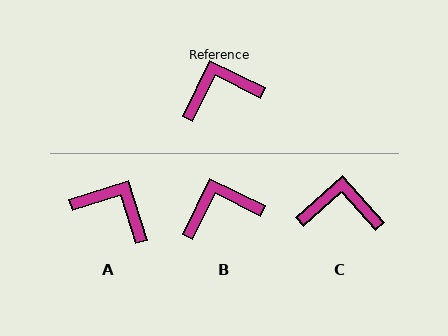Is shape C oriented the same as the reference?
No, it is off by about 22 degrees.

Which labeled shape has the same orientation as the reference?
B.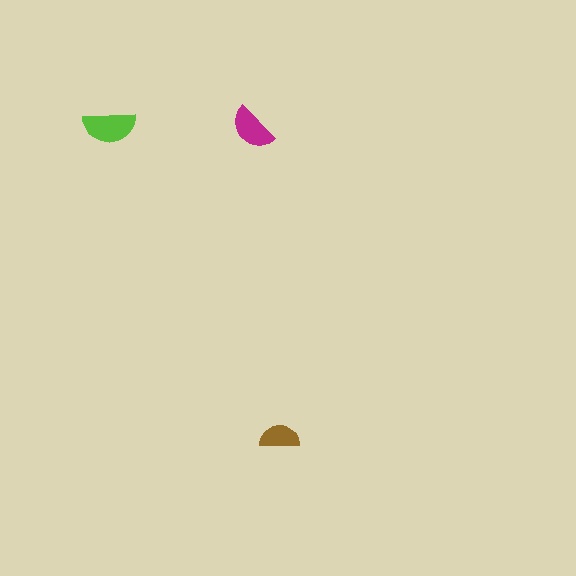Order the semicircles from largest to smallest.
the lime one, the magenta one, the brown one.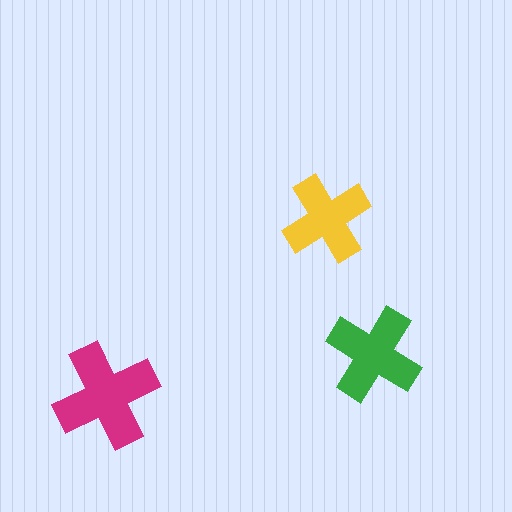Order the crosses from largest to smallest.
the magenta one, the green one, the yellow one.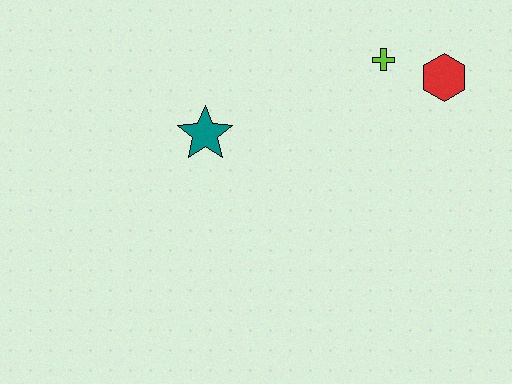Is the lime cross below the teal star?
No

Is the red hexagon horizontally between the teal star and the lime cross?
No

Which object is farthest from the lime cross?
The teal star is farthest from the lime cross.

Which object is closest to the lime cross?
The red hexagon is closest to the lime cross.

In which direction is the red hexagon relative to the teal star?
The red hexagon is to the right of the teal star.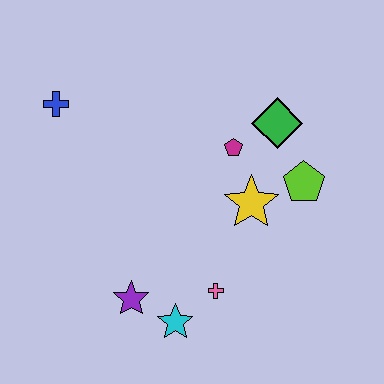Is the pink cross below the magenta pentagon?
Yes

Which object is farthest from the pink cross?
The blue cross is farthest from the pink cross.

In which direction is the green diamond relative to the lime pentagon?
The green diamond is above the lime pentagon.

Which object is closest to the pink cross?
The cyan star is closest to the pink cross.